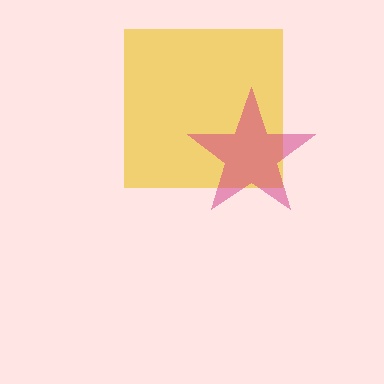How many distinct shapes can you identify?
There are 2 distinct shapes: a yellow square, a magenta star.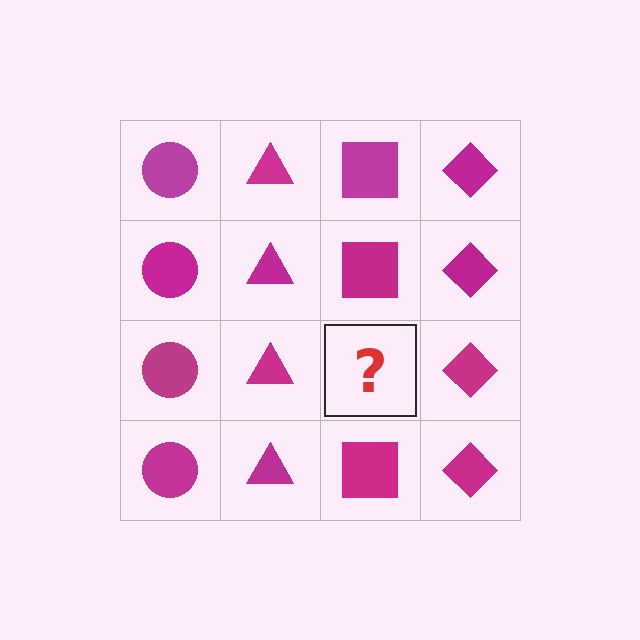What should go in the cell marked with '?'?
The missing cell should contain a magenta square.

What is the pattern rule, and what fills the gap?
The rule is that each column has a consistent shape. The gap should be filled with a magenta square.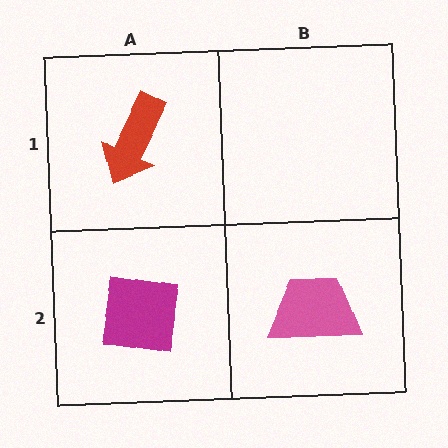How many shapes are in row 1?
1 shape.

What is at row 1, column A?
A red arrow.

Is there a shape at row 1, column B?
No, that cell is empty.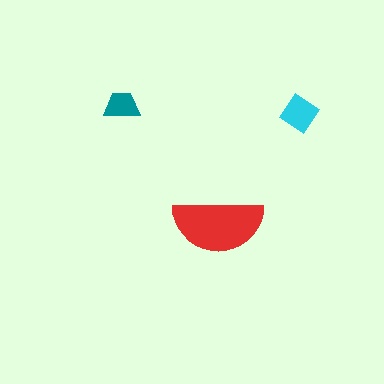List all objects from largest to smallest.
The red semicircle, the cyan diamond, the teal trapezoid.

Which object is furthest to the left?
The teal trapezoid is leftmost.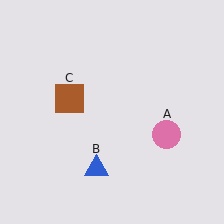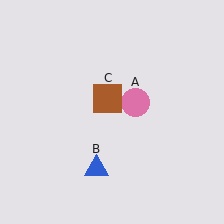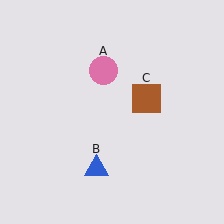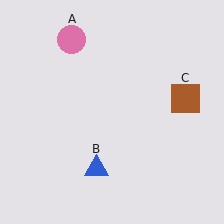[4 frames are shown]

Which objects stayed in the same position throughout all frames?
Blue triangle (object B) remained stationary.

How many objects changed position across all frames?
2 objects changed position: pink circle (object A), brown square (object C).